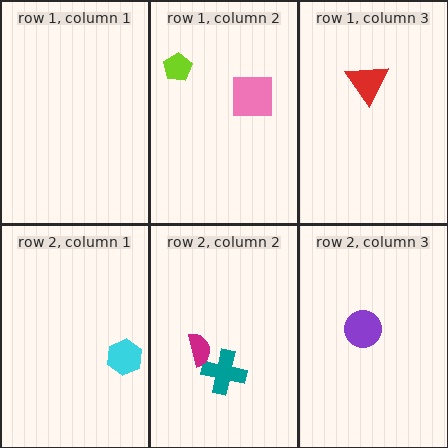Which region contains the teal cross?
The row 2, column 2 region.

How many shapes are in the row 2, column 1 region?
1.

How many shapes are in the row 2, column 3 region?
1.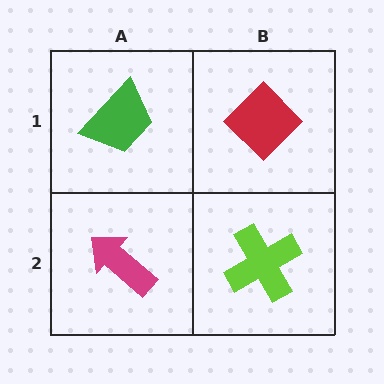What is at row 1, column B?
A red diamond.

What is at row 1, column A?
A green trapezoid.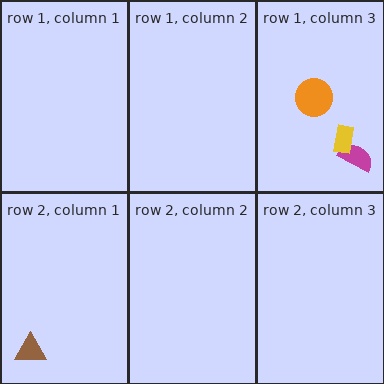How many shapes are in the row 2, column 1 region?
1.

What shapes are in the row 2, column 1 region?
The brown triangle.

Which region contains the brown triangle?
The row 2, column 1 region.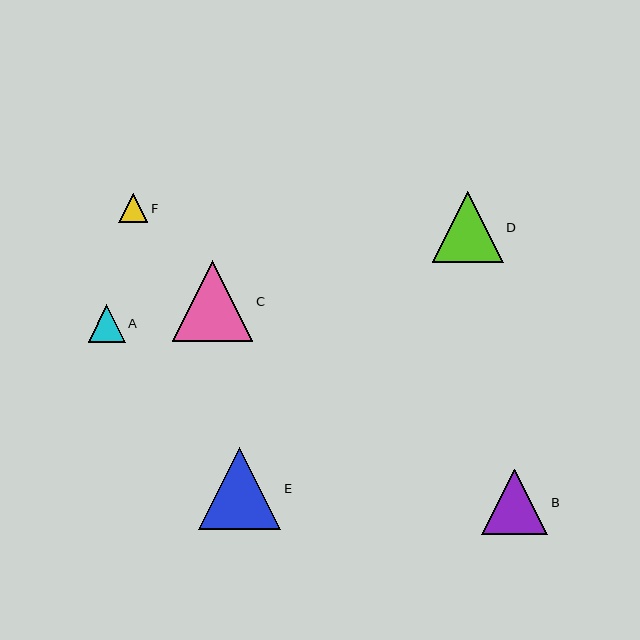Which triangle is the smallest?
Triangle F is the smallest with a size of approximately 30 pixels.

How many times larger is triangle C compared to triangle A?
Triangle C is approximately 2.2 times the size of triangle A.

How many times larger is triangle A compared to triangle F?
Triangle A is approximately 1.3 times the size of triangle F.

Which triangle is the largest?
Triangle E is the largest with a size of approximately 82 pixels.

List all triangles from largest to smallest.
From largest to smallest: E, C, D, B, A, F.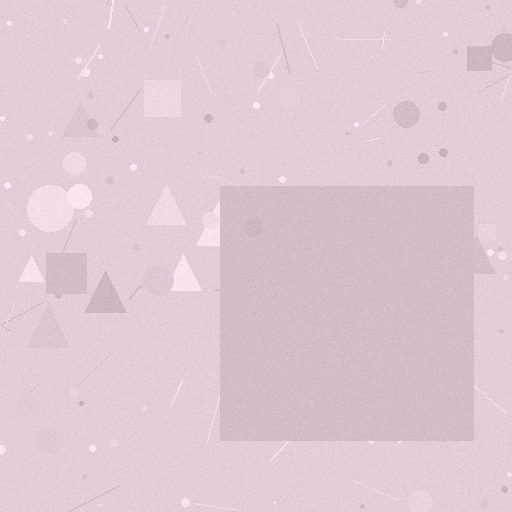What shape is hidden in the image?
A square is hidden in the image.